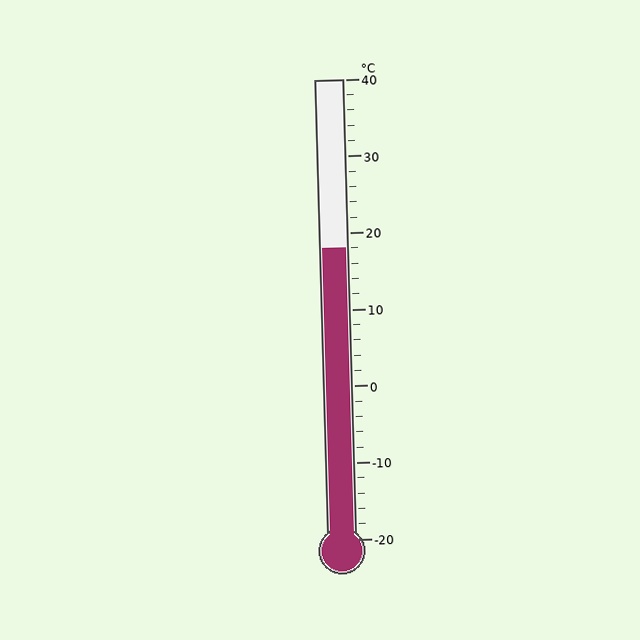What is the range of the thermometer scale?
The thermometer scale ranges from -20°C to 40°C.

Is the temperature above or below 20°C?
The temperature is below 20°C.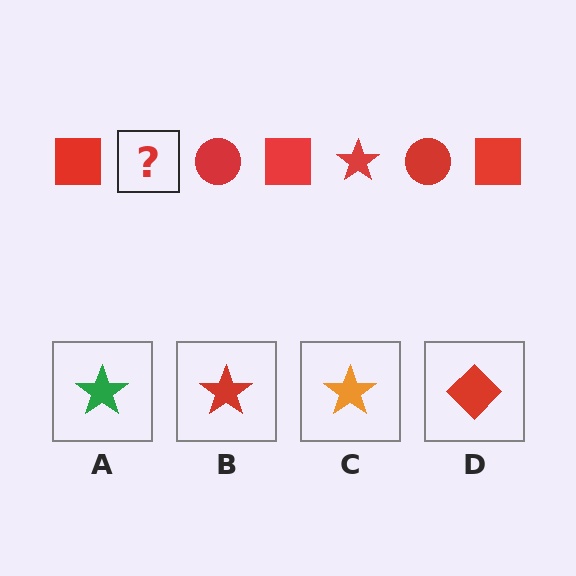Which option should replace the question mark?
Option B.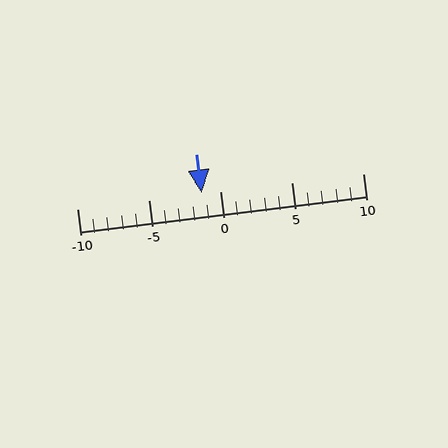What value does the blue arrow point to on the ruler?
The blue arrow points to approximately -1.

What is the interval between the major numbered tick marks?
The major tick marks are spaced 5 units apart.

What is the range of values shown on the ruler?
The ruler shows values from -10 to 10.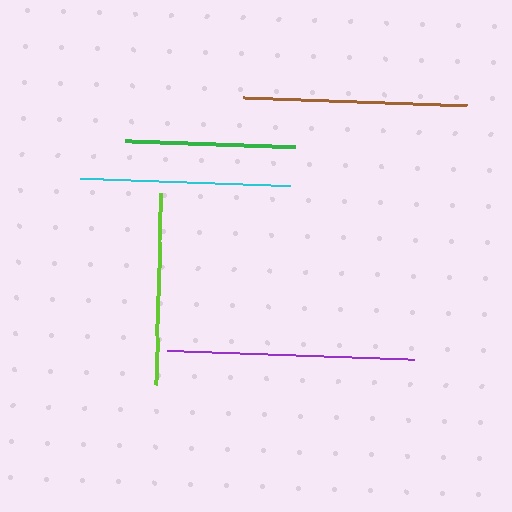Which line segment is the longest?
The purple line is the longest at approximately 248 pixels.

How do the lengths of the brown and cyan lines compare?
The brown and cyan lines are approximately the same length.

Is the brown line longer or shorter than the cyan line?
The brown line is longer than the cyan line.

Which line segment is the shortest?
The green line is the shortest at approximately 170 pixels.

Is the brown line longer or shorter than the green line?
The brown line is longer than the green line.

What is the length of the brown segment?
The brown segment is approximately 224 pixels long.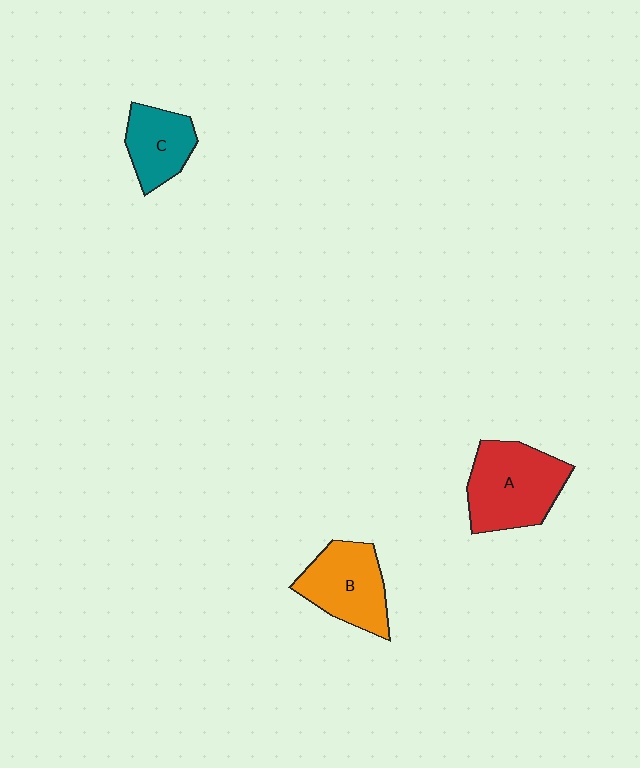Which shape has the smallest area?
Shape C (teal).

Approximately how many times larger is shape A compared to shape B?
Approximately 1.2 times.